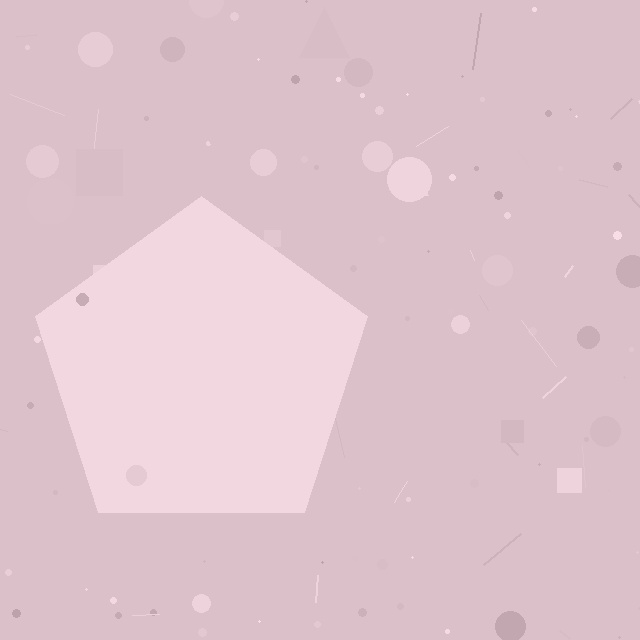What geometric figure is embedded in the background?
A pentagon is embedded in the background.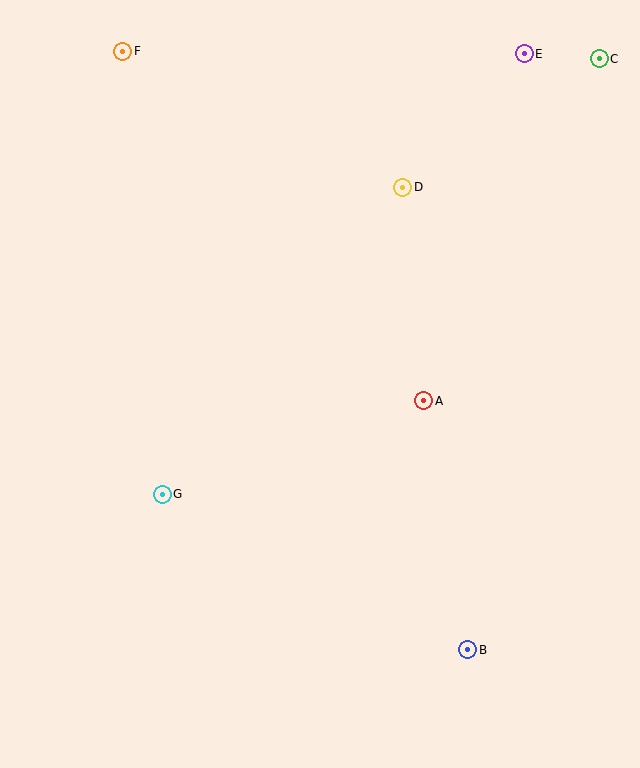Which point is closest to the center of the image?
Point A at (424, 401) is closest to the center.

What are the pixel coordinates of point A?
Point A is at (424, 401).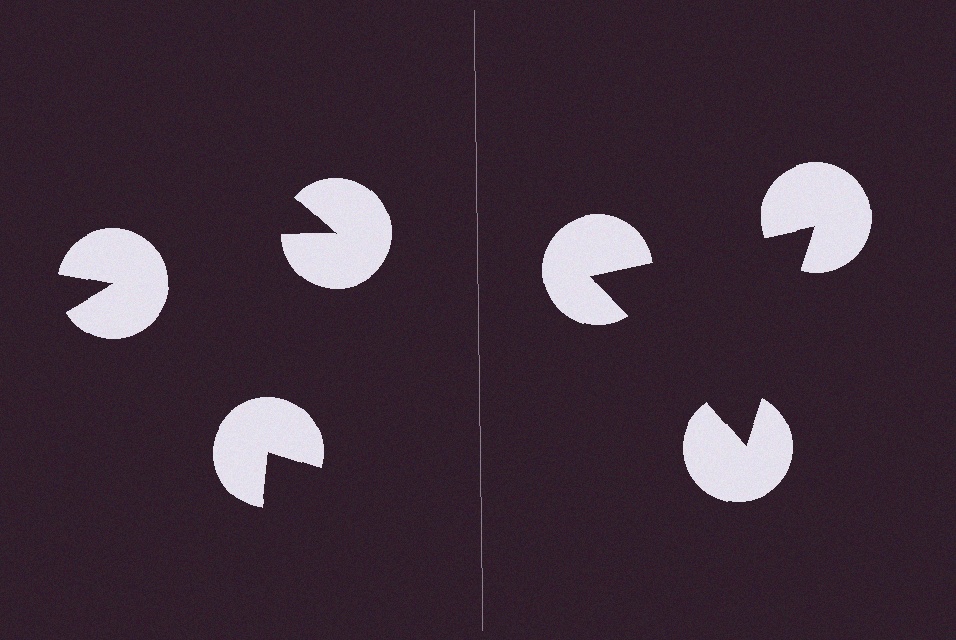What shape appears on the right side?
An illusory triangle.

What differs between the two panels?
The pac-man discs are positioned identically on both sides; only the wedge orientations differ. On the right they align to a triangle; on the left they are misaligned.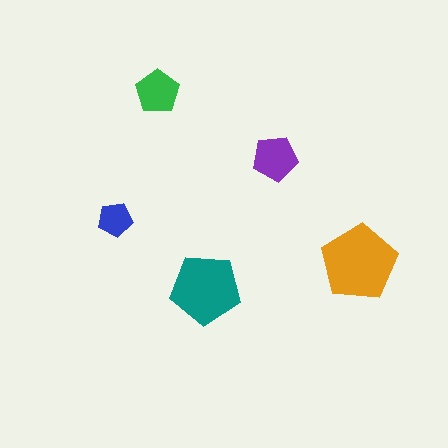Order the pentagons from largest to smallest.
the orange one, the teal one, the purple one, the green one, the blue one.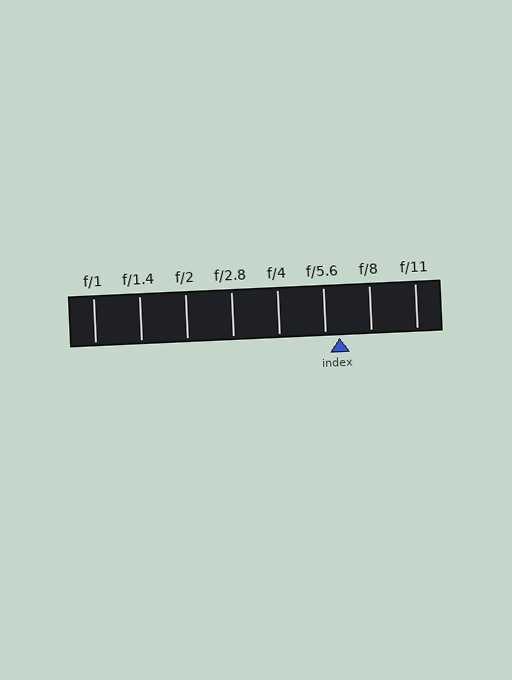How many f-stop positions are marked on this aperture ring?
There are 8 f-stop positions marked.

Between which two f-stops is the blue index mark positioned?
The index mark is between f/5.6 and f/8.